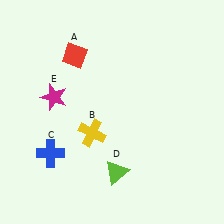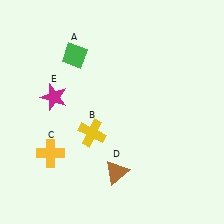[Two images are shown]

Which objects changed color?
A changed from red to green. C changed from blue to yellow. D changed from lime to brown.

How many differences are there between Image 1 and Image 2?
There are 3 differences between the two images.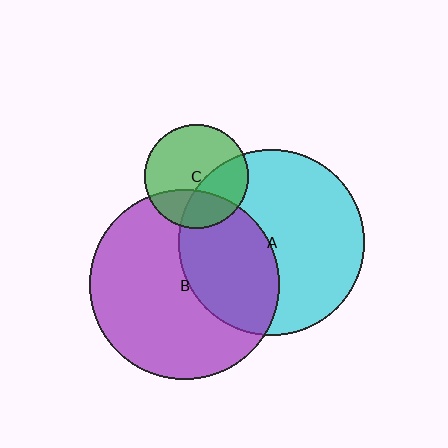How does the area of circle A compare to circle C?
Approximately 3.2 times.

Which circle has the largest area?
Circle B (purple).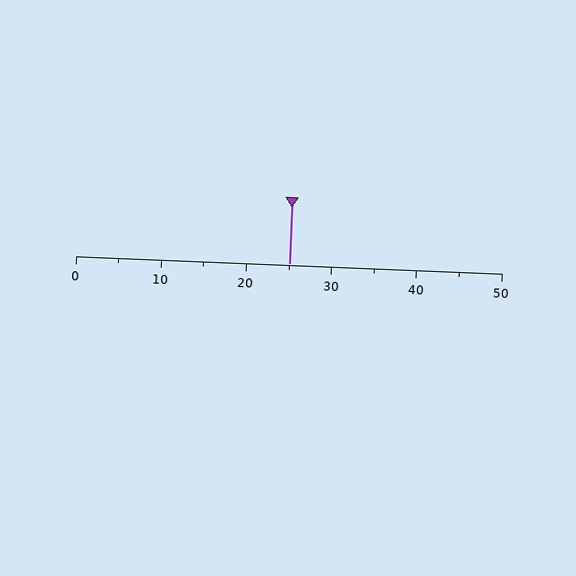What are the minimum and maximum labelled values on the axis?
The axis runs from 0 to 50.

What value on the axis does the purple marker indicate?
The marker indicates approximately 25.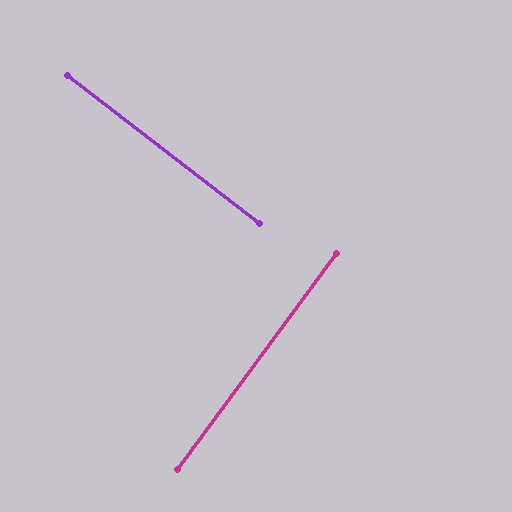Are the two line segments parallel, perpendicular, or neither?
Perpendicular — they meet at approximately 89°.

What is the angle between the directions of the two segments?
Approximately 89 degrees.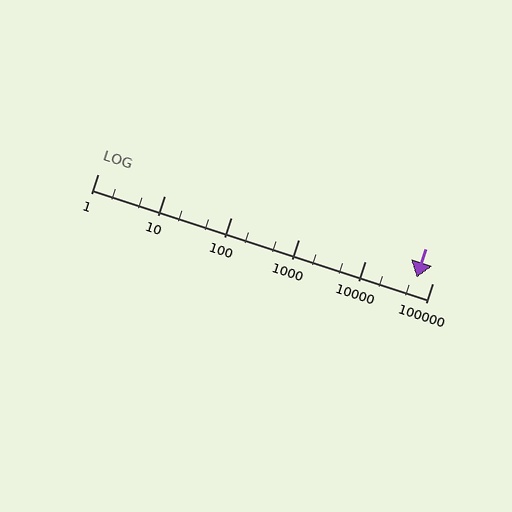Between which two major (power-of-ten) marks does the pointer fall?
The pointer is between 10000 and 100000.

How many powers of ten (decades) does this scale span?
The scale spans 5 decades, from 1 to 100000.